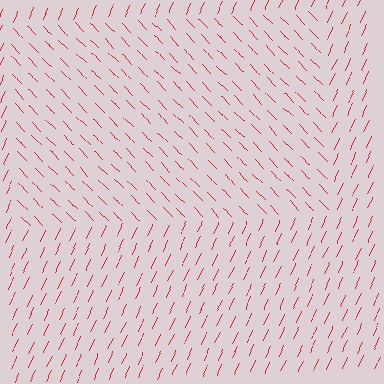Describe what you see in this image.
The image is filled with small red line segments. A rectangle region in the image has lines oriented differently from the surrounding lines, creating a visible texture boundary.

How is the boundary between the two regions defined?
The boundary is defined purely by a change in line orientation (approximately 70 degrees difference). All lines are the same color and thickness.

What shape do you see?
I see a rectangle.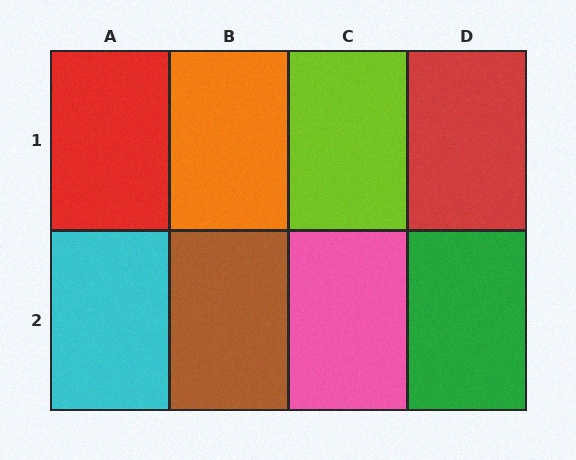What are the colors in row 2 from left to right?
Cyan, brown, pink, green.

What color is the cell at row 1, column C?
Lime.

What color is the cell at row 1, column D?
Red.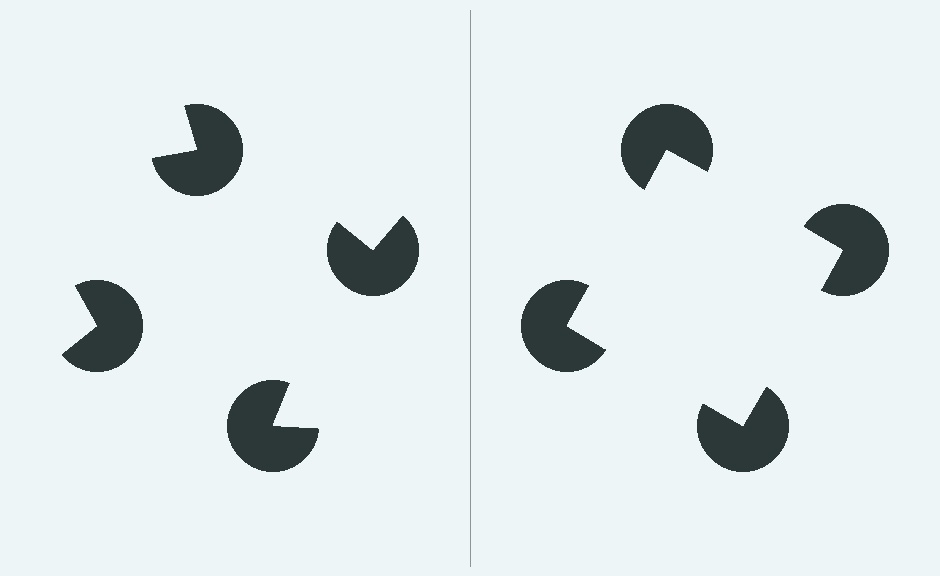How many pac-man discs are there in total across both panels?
8 — 4 on each side.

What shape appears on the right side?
An illusory square.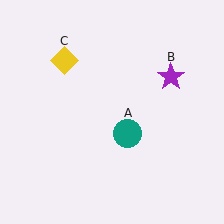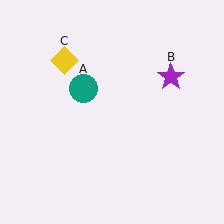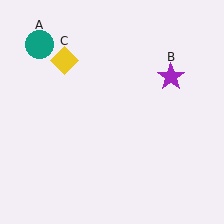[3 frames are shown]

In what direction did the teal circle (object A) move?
The teal circle (object A) moved up and to the left.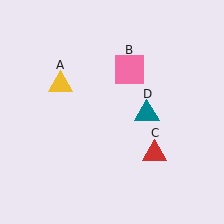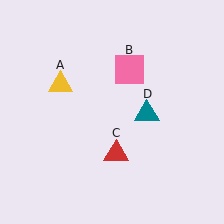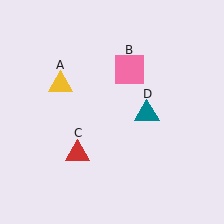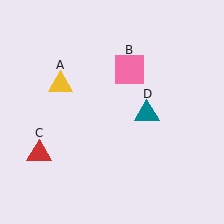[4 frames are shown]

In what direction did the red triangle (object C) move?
The red triangle (object C) moved left.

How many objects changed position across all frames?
1 object changed position: red triangle (object C).